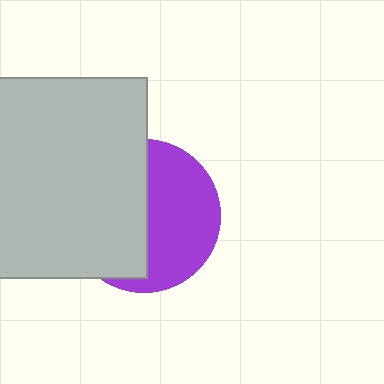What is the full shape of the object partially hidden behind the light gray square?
The partially hidden object is a purple circle.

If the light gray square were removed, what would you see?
You would see the complete purple circle.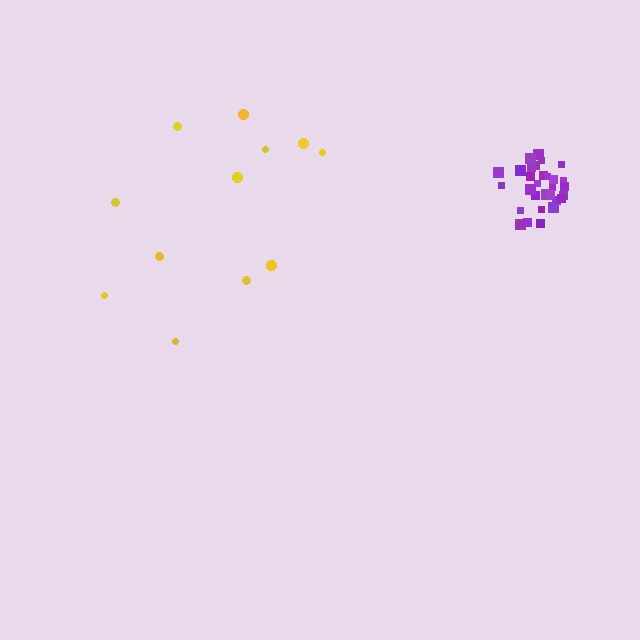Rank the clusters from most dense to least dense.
purple, yellow.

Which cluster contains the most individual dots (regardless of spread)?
Purple (32).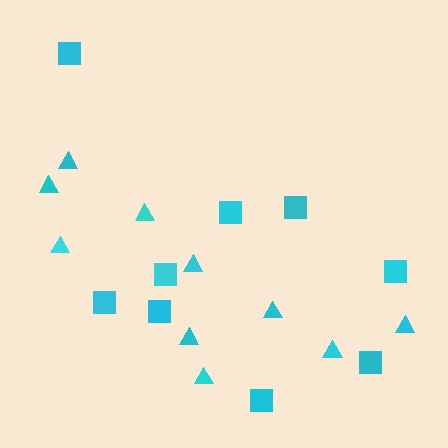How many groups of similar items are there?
There are 2 groups: one group of squares (9) and one group of triangles (10).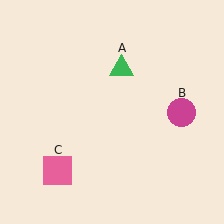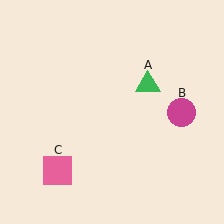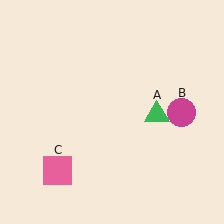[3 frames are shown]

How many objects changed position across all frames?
1 object changed position: green triangle (object A).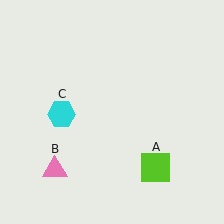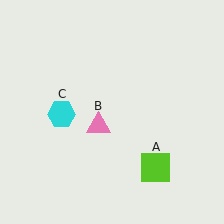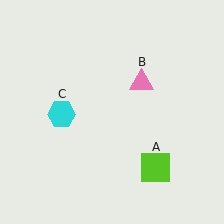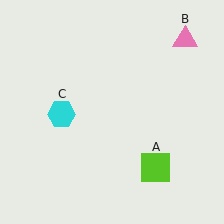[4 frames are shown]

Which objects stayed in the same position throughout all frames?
Lime square (object A) and cyan hexagon (object C) remained stationary.